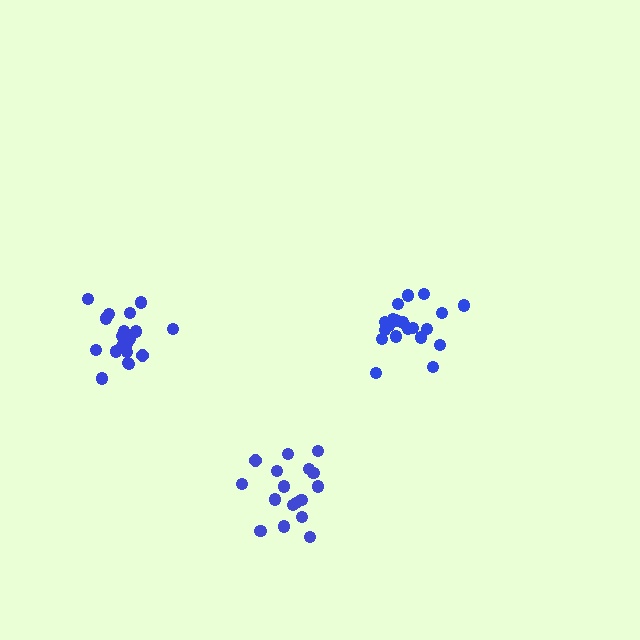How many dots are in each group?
Group 1: 21 dots, Group 2: 18 dots, Group 3: 21 dots (60 total).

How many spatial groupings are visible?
There are 3 spatial groupings.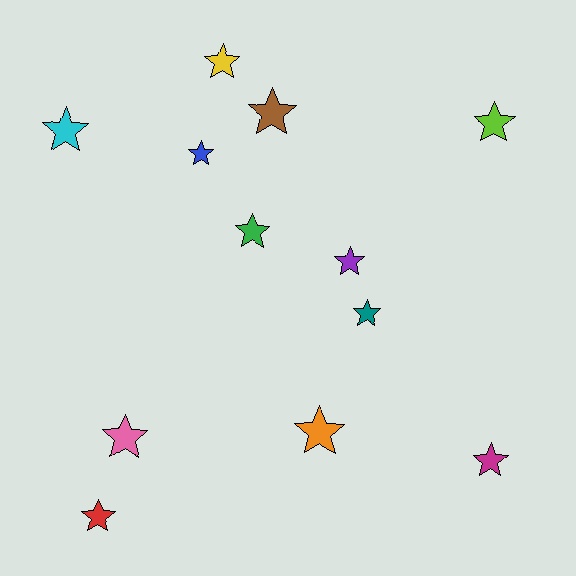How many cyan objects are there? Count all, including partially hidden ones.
There is 1 cyan object.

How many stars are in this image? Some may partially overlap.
There are 12 stars.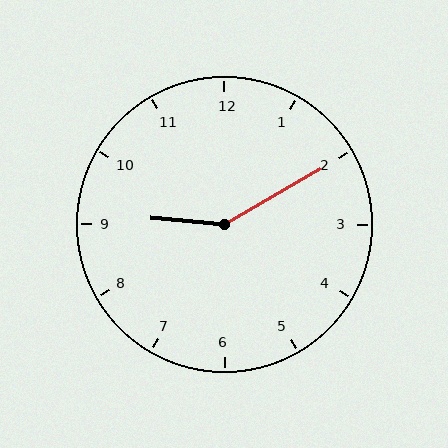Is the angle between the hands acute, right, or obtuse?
It is obtuse.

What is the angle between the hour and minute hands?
Approximately 145 degrees.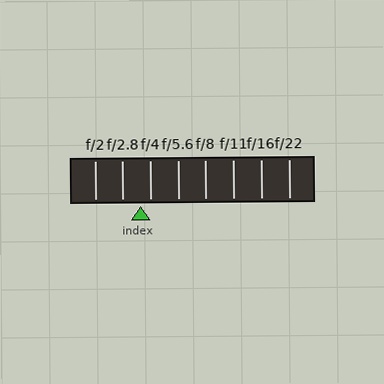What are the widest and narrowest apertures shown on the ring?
The widest aperture shown is f/2 and the narrowest is f/22.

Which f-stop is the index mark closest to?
The index mark is closest to f/4.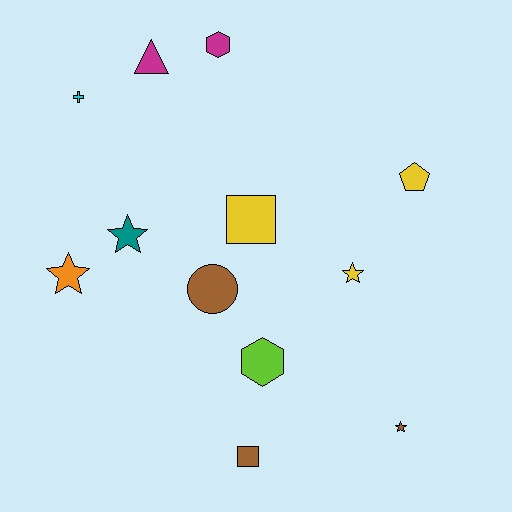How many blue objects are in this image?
There are no blue objects.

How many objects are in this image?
There are 12 objects.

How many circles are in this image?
There is 1 circle.